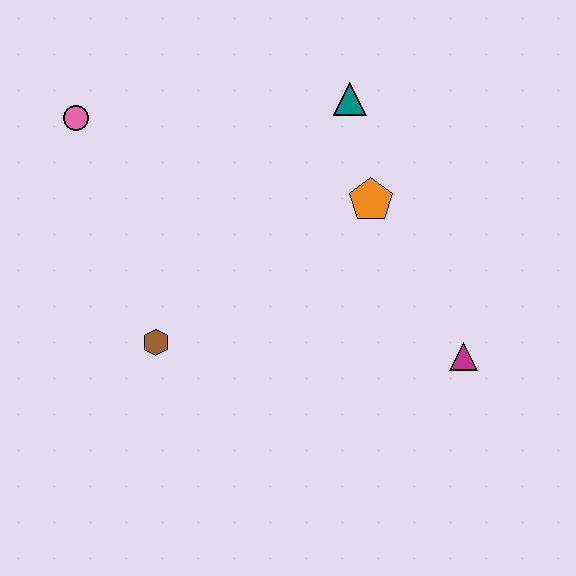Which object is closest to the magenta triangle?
The orange pentagon is closest to the magenta triangle.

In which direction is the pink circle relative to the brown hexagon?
The pink circle is above the brown hexagon.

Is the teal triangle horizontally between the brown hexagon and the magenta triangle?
Yes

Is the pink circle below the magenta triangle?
No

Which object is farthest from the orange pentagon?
The pink circle is farthest from the orange pentagon.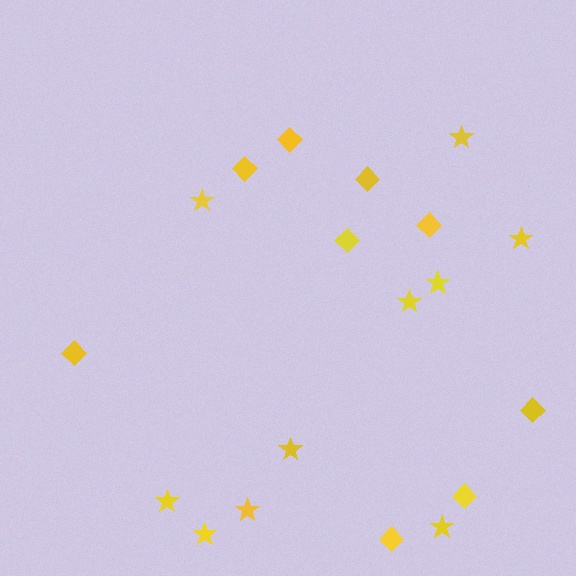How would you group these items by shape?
There are 2 groups: one group of diamonds (9) and one group of stars (10).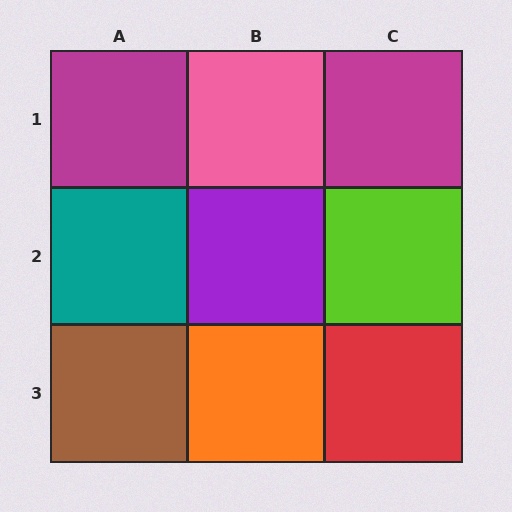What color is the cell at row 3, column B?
Orange.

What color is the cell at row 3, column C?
Red.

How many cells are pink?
1 cell is pink.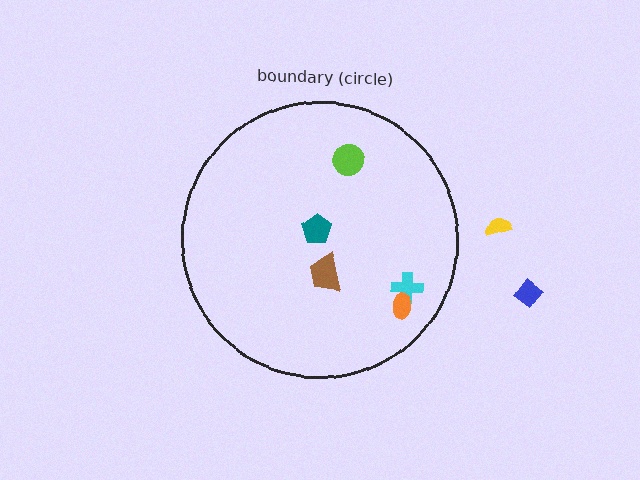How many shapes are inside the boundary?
5 inside, 2 outside.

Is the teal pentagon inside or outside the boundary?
Inside.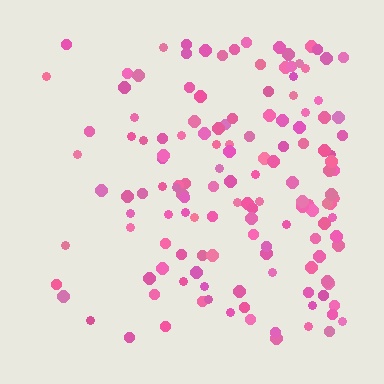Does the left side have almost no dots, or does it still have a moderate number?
Still a moderate number, just noticeably fewer than the right.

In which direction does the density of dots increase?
From left to right, with the right side densest.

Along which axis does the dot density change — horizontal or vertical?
Horizontal.